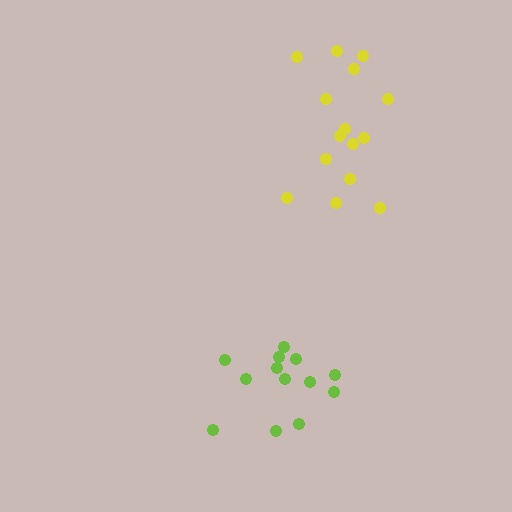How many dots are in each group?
Group 1: 13 dots, Group 2: 15 dots (28 total).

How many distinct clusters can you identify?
There are 2 distinct clusters.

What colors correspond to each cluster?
The clusters are colored: lime, yellow.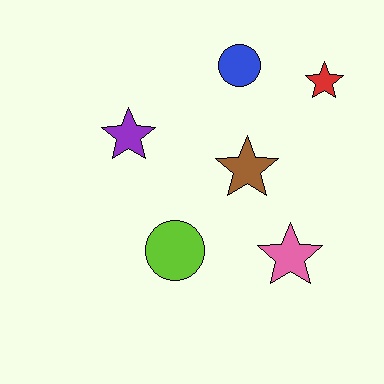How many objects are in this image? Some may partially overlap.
There are 6 objects.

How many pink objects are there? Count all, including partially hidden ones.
There is 1 pink object.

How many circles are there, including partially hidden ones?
There are 2 circles.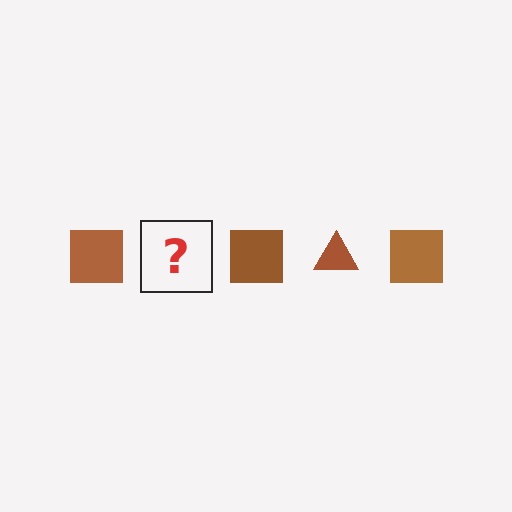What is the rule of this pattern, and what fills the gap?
The rule is that the pattern cycles through square, triangle shapes in brown. The gap should be filled with a brown triangle.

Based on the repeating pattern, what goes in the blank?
The blank should be a brown triangle.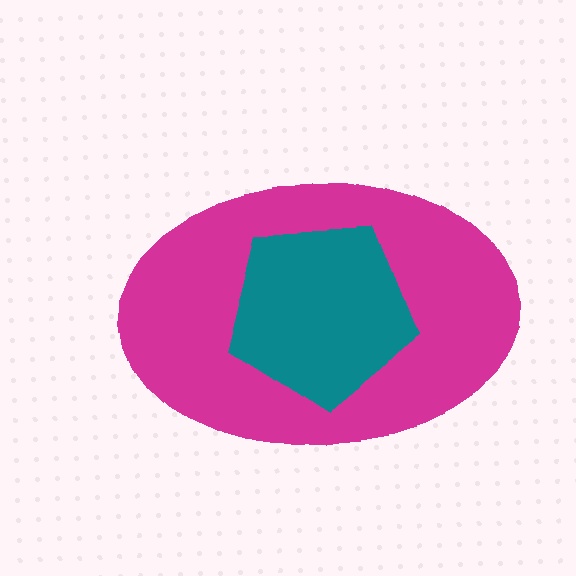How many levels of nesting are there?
2.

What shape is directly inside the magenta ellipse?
The teal pentagon.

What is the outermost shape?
The magenta ellipse.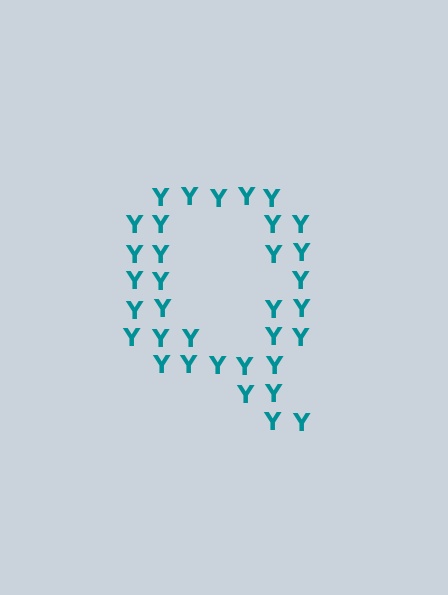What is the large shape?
The large shape is the letter Q.